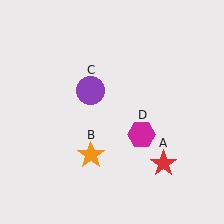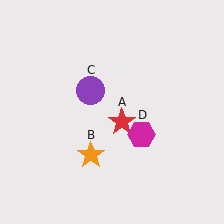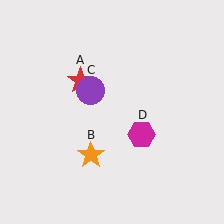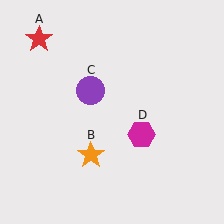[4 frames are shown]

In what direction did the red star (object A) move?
The red star (object A) moved up and to the left.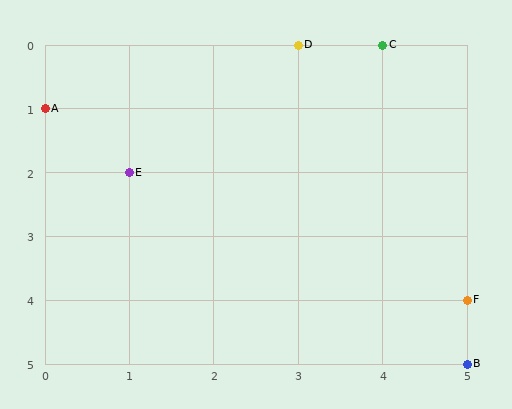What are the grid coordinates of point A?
Point A is at grid coordinates (0, 1).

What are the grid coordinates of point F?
Point F is at grid coordinates (5, 4).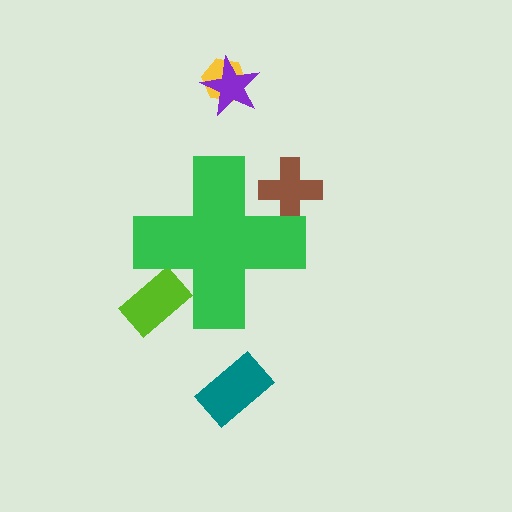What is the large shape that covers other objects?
A green cross.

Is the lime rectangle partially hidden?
Yes, the lime rectangle is partially hidden behind the green cross.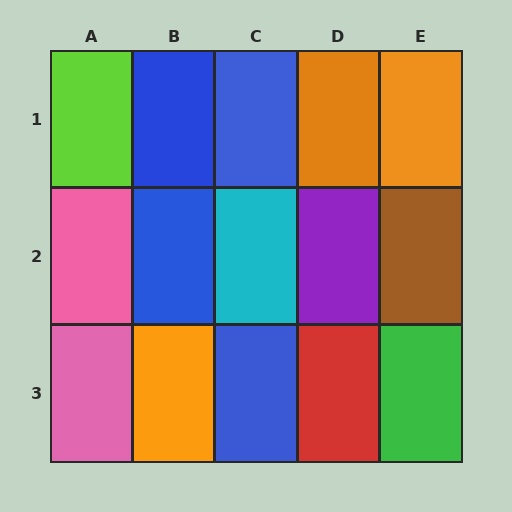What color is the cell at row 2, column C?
Cyan.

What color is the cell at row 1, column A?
Lime.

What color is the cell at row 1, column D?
Orange.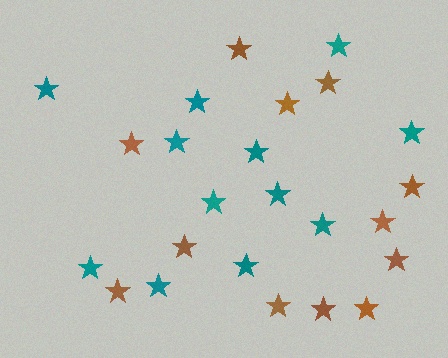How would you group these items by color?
There are 2 groups: one group of brown stars (12) and one group of teal stars (12).